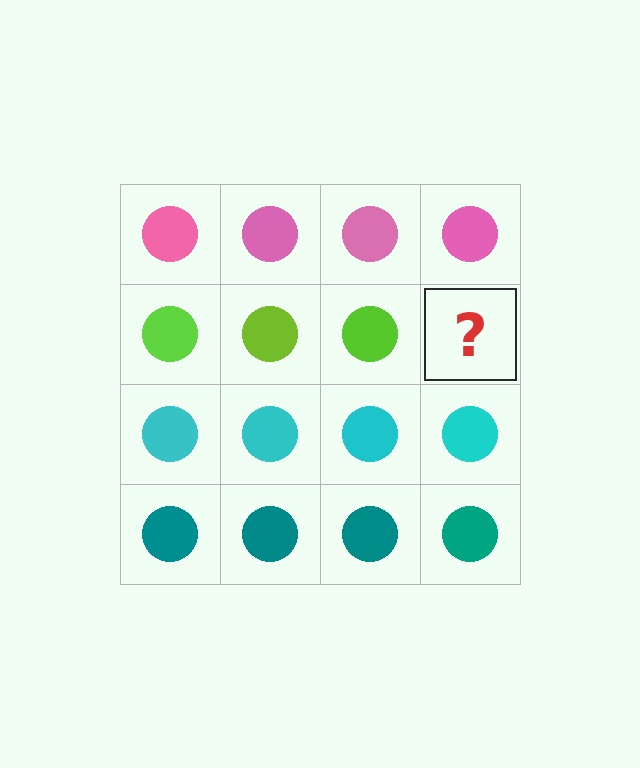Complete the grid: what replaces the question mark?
The question mark should be replaced with a lime circle.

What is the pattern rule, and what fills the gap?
The rule is that each row has a consistent color. The gap should be filled with a lime circle.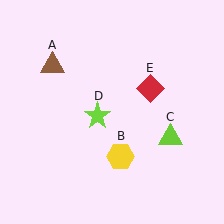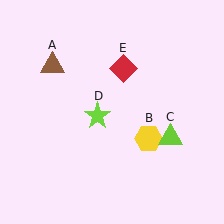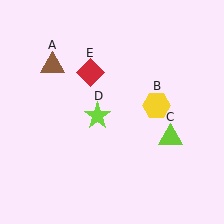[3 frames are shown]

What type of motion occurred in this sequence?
The yellow hexagon (object B), red diamond (object E) rotated counterclockwise around the center of the scene.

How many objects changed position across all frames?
2 objects changed position: yellow hexagon (object B), red diamond (object E).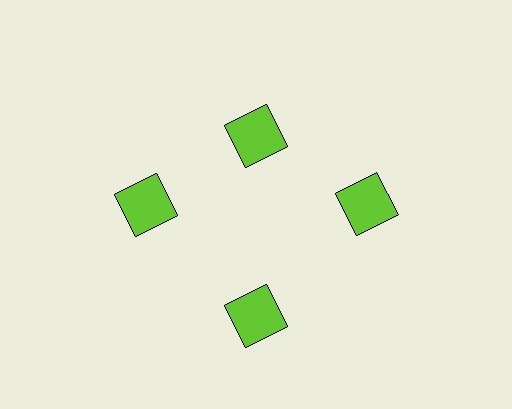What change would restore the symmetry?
The symmetry would be restored by moving it outward, back onto the ring so that all 4 squares sit at equal angles and equal distance from the center.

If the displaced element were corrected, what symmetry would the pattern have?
It would have 4-fold rotational symmetry — the pattern would map onto itself every 90 degrees.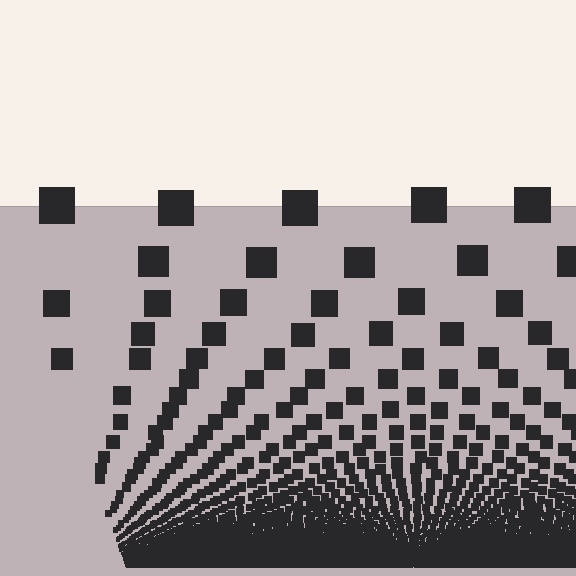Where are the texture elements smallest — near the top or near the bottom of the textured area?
Near the bottom.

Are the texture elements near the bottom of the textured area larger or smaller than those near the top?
Smaller. The gradient is inverted — elements near the bottom are smaller and denser.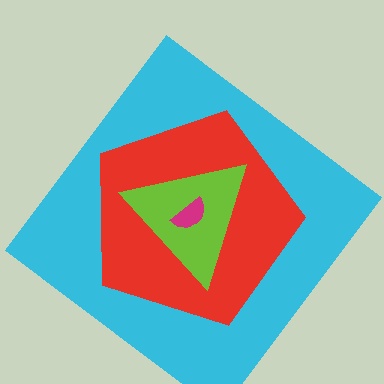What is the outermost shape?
The cyan diamond.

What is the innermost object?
The magenta semicircle.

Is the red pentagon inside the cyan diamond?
Yes.